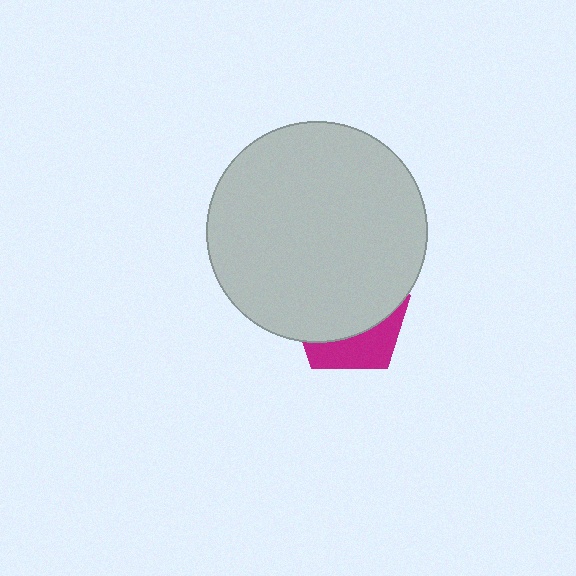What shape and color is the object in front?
The object in front is a light gray circle.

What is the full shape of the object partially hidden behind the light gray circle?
The partially hidden object is a magenta pentagon.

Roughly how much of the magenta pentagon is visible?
A small part of it is visible (roughly 33%).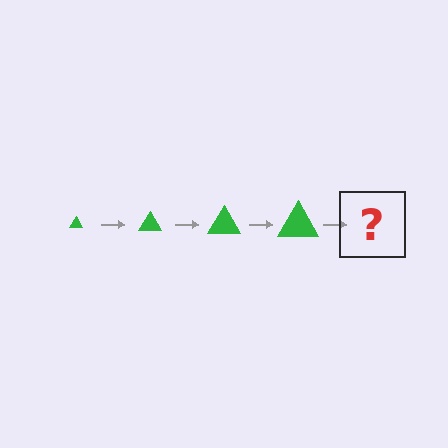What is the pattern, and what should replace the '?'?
The pattern is that the triangle gets progressively larger each step. The '?' should be a green triangle, larger than the previous one.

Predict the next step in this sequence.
The next step is a green triangle, larger than the previous one.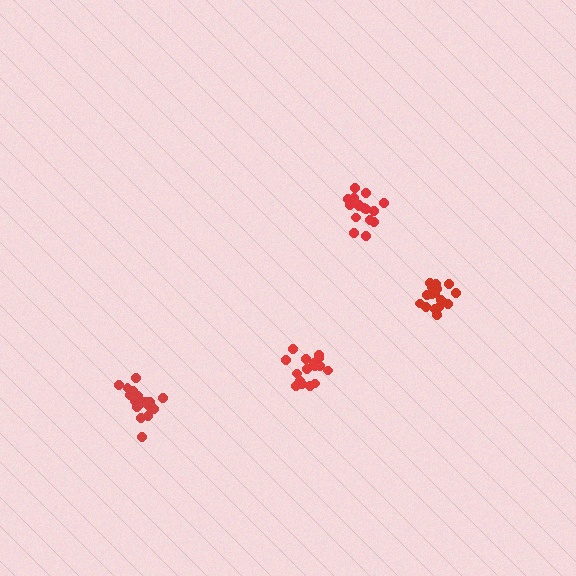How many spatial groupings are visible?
There are 4 spatial groupings.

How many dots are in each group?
Group 1: 16 dots, Group 2: 20 dots, Group 3: 17 dots, Group 4: 16 dots (69 total).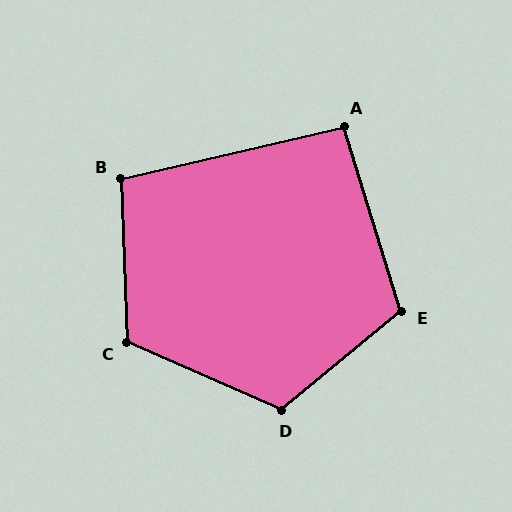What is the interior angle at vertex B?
Approximately 101 degrees (obtuse).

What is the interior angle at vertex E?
Approximately 112 degrees (obtuse).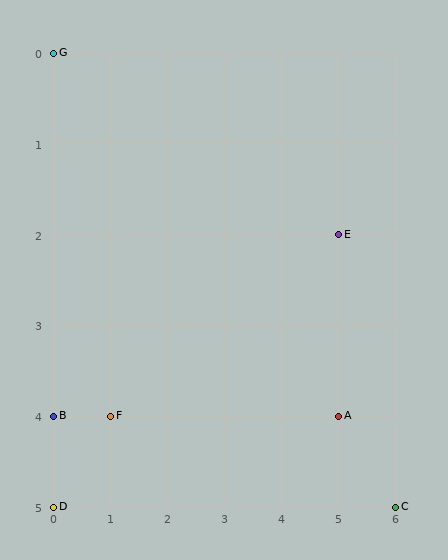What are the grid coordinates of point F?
Point F is at grid coordinates (1, 4).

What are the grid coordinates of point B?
Point B is at grid coordinates (0, 4).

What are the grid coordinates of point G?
Point G is at grid coordinates (0, 0).